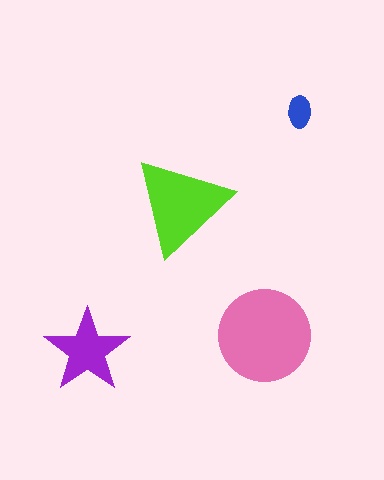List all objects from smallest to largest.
The blue ellipse, the purple star, the lime triangle, the pink circle.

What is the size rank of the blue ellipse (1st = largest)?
4th.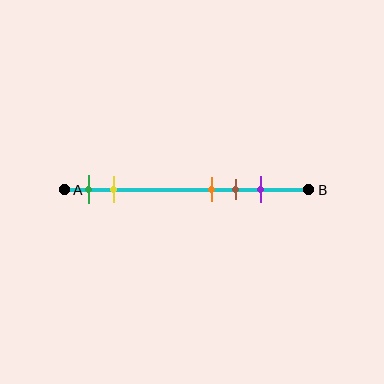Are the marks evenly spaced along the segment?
No, the marks are not evenly spaced.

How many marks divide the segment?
There are 5 marks dividing the segment.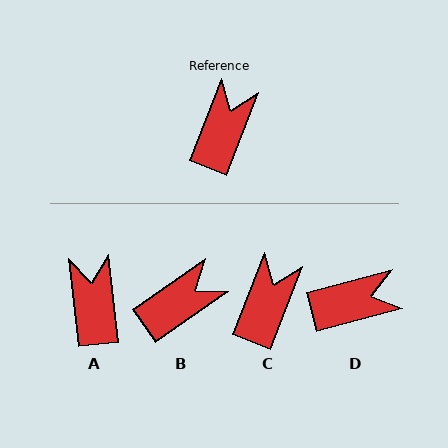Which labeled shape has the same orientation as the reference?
C.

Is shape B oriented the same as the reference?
No, it is off by about 34 degrees.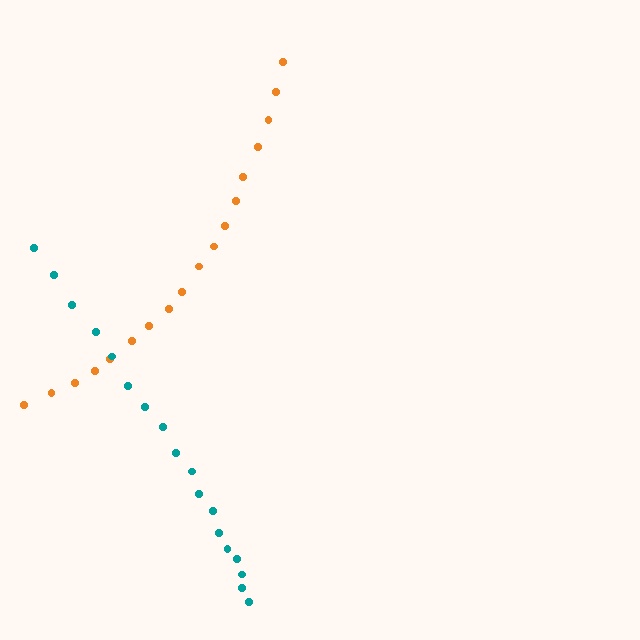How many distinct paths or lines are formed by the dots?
There are 2 distinct paths.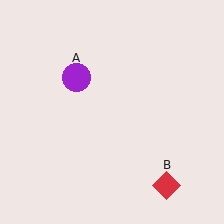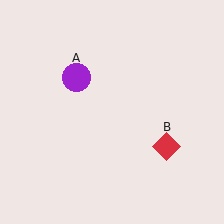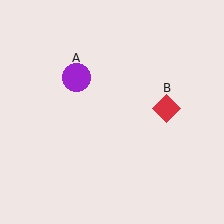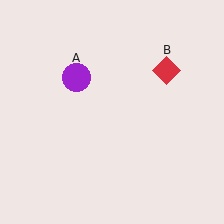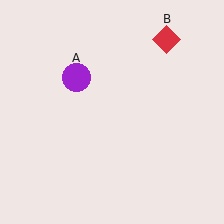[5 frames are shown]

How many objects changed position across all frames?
1 object changed position: red diamond (object B).